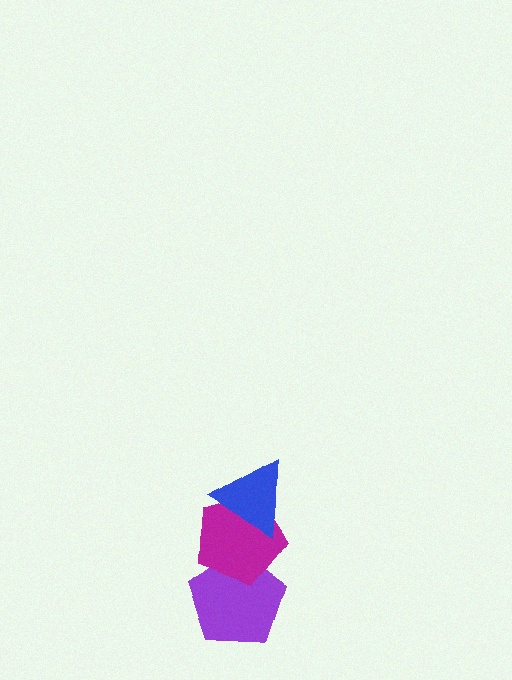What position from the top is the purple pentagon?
The purple pentagon is 3rd from the top.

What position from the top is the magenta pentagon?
The magenta pentagon is 2nd from the top.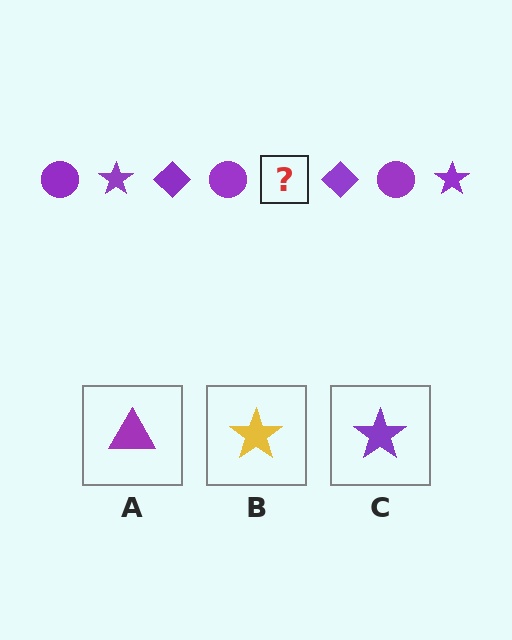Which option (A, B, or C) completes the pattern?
C.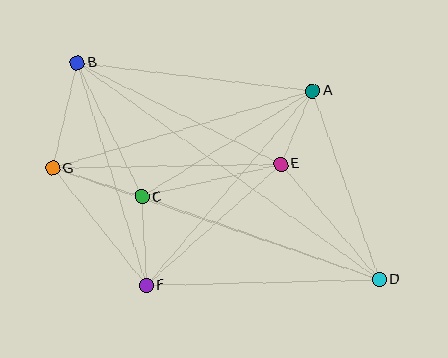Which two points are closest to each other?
Points A and E are closest to each other.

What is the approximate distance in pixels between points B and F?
The distance between B and F is approximately 233 pixels.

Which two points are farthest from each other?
Points B and D are farthest from each other.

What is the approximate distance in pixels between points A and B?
The distance between A and B is approximately 237 pixels.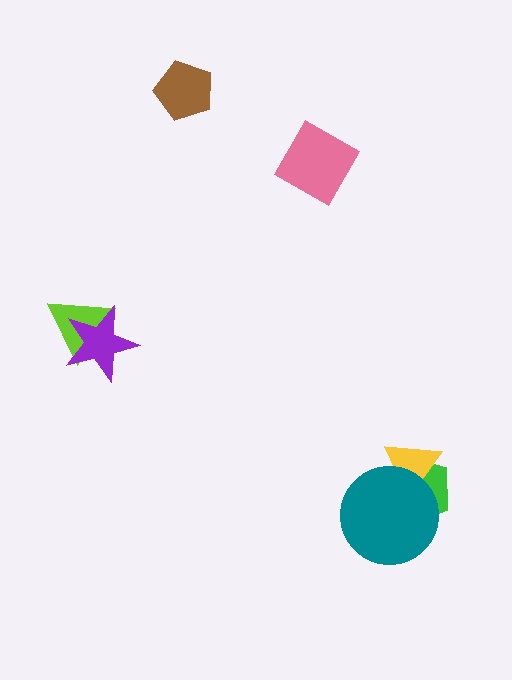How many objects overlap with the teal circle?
2 objects overlap with the teal circle.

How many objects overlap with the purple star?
1 object overlaps with the purple star.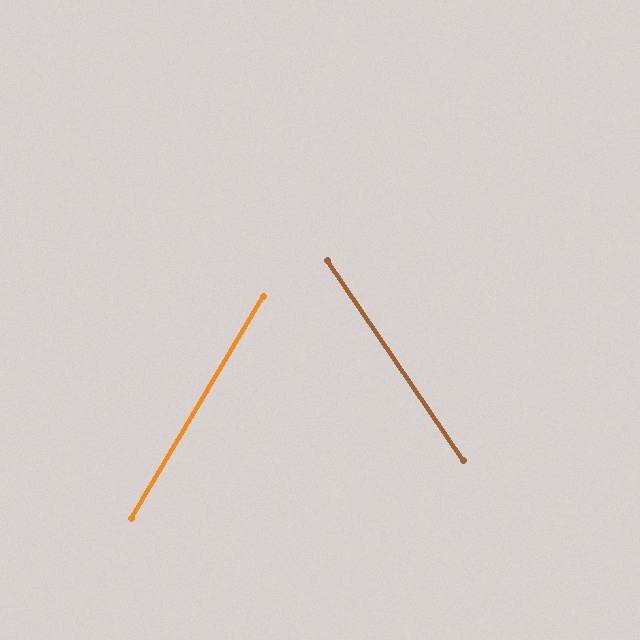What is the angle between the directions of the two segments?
Approximately 65 degrees.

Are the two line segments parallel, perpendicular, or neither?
Neither parallel nor perpendicular — they differ by about 65°.